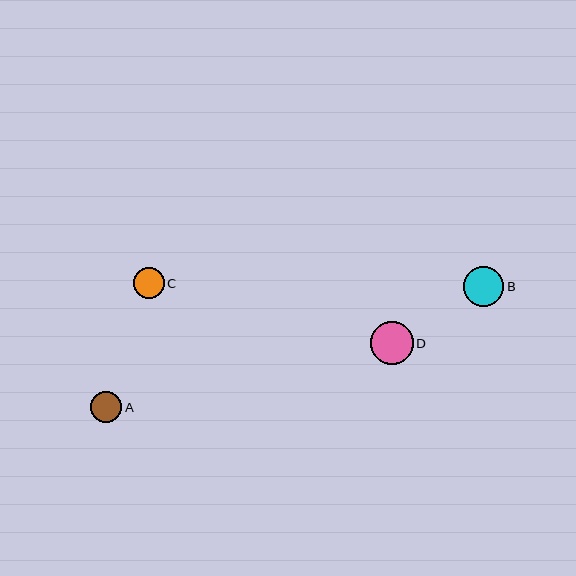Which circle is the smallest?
Circle C is the smallest with a size of approximately 31 pixels.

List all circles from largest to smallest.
From largest to smallest: D, B, A, C.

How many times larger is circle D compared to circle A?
Circle D is approximately 1.4 times the size of circle A.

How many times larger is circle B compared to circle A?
Circle B is approximately 1.3 times the size of circle A.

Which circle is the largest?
Circle D is the largest with a size of approximately 43 pixels.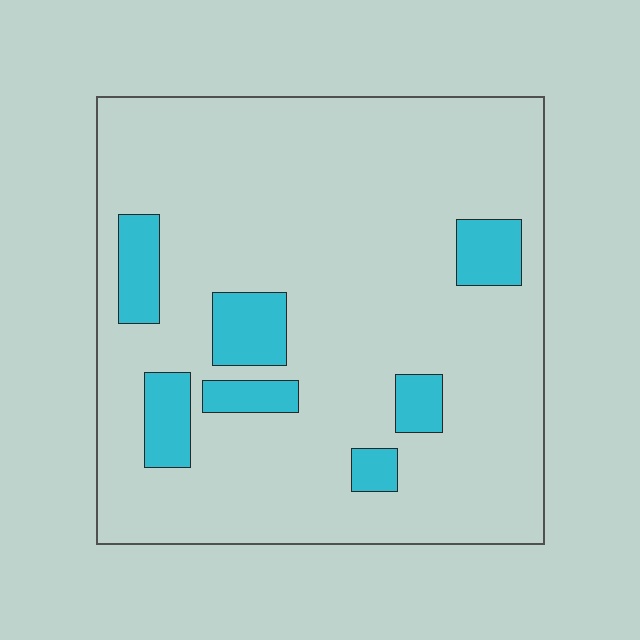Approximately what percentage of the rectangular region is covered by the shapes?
Approximately 15%.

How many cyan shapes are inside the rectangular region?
7.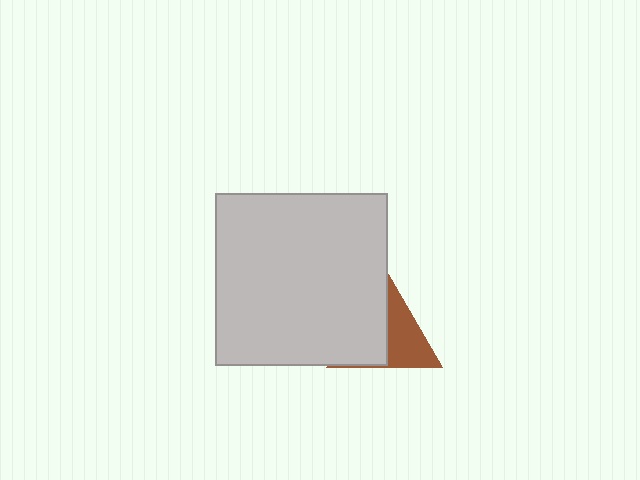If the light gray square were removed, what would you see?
You would see the complete brown triangle.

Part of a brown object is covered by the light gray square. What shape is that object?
It is a triangle.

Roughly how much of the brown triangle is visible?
About half of it is visible (roughly 47%).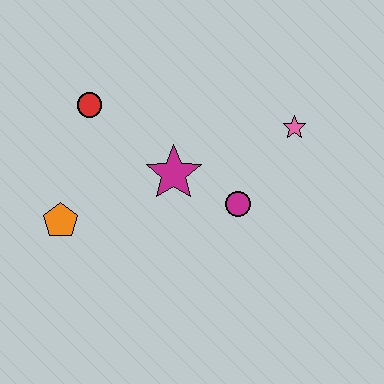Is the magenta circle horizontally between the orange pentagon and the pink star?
Yes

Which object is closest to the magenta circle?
The magenta star is closest to the magenta circle.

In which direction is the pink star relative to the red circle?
The pink star is to the right of the red circle.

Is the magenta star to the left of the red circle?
No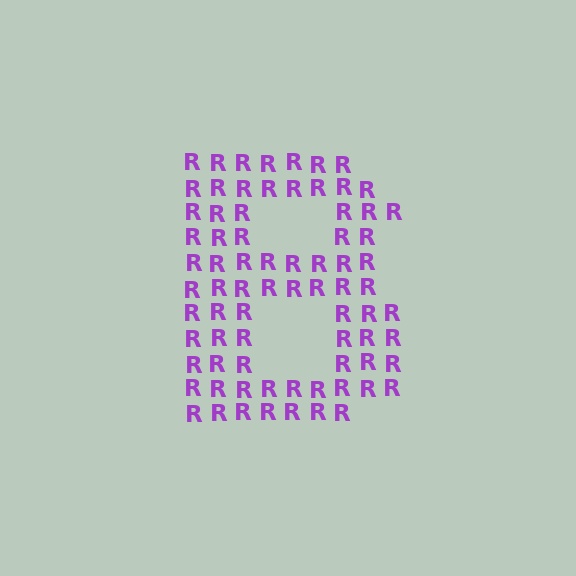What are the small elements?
The small elements are letter R's.